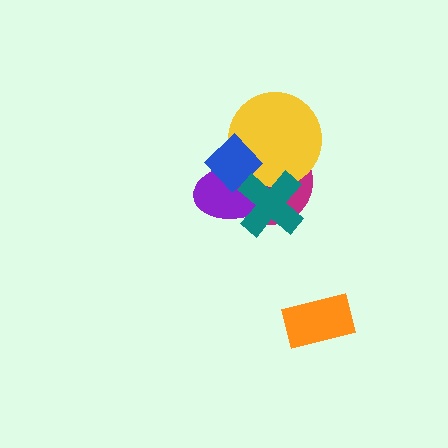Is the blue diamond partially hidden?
Yes, it is partially covered by another shape.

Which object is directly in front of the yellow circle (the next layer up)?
The blue diamond is directly in front of the yellow circle.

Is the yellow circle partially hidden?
Yes, it is partially covered by another shape.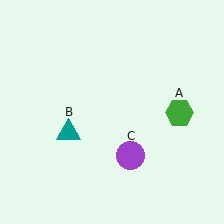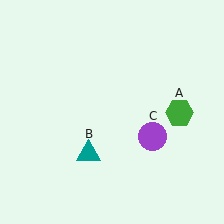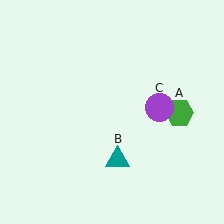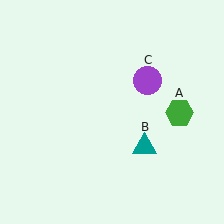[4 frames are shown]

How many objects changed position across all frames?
2 objects changed position: teal triangle (object B), purple circle (object C).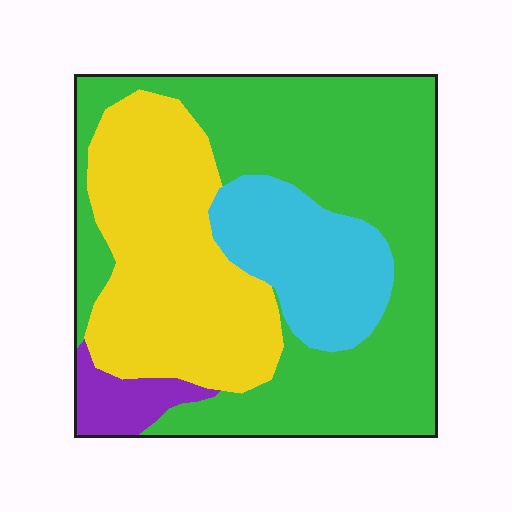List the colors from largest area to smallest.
From largest to smallest: green, yellow, cyan, purple.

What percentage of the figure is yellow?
Yellow takes up between a sixth and a third of the figure.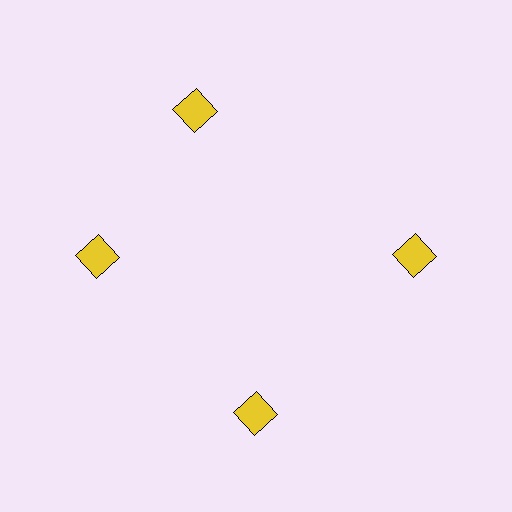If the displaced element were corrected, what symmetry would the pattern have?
It would have 4-fold rotational symmetry — the pattern would map onto itself every 90 degrees.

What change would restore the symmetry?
The symmetry would be restored by rotating it back into even spacing with its neighbors so that all 4 squares sit at equal angles and equal distance from the center.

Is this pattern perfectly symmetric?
No. The 4 yellow squares are arranged in a ring, but one element near the 12 o'clock position is rotated out of alignment along the ring, breaking the 4-fold rotational symmetry.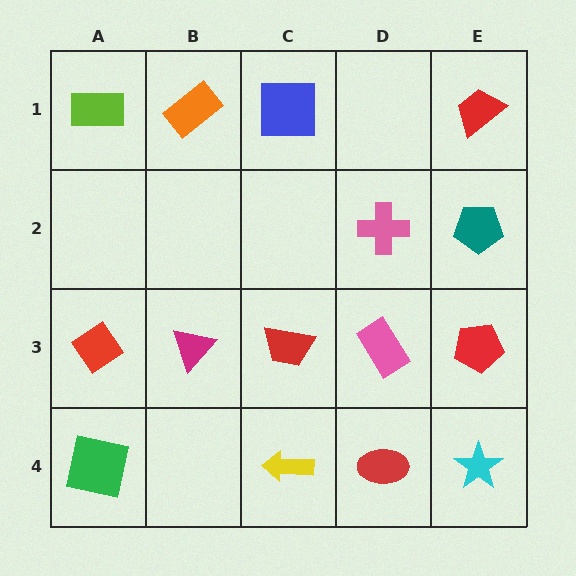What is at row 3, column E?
A red pentagon.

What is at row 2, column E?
A teal pentagon.